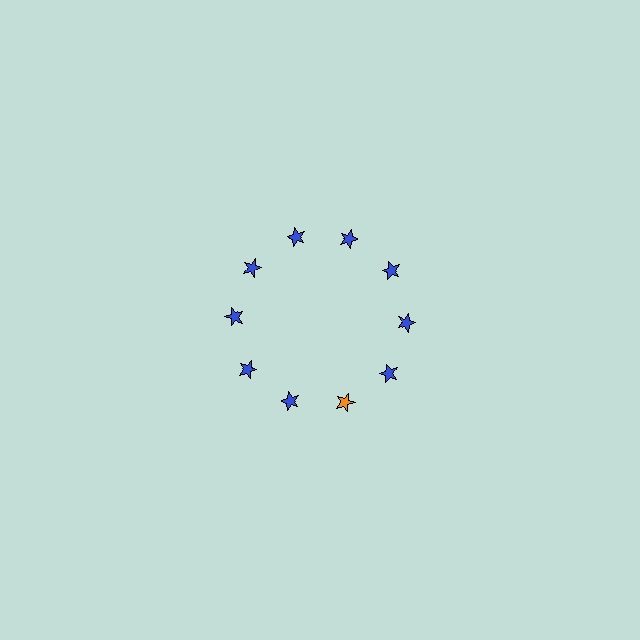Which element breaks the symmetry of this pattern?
The orange star at roughly the 5 o'clock position breaks the symmetry. All other shapes are blue stars.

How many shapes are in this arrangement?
There are 10 shapes arranged in a ring pattern.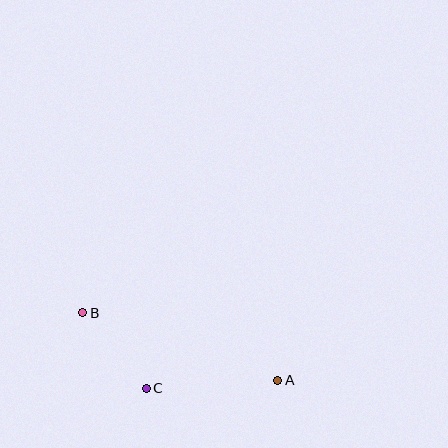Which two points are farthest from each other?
Points A and B are farthest from each other.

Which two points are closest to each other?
Points B and C are closest to each other.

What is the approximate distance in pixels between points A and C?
The distance between A and C is approximately 132 pixels.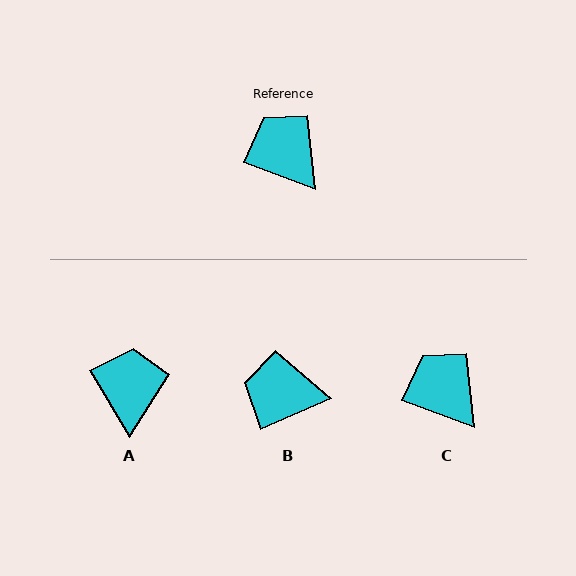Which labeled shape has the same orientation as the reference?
C.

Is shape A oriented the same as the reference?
No, it is off by about 39 degrees.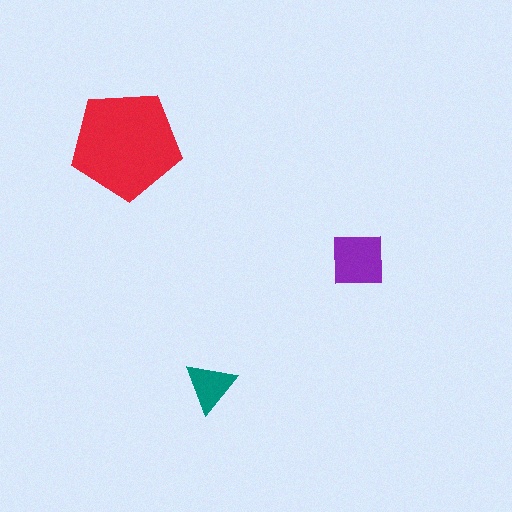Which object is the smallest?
The teal triangle.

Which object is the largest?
The red pentagon.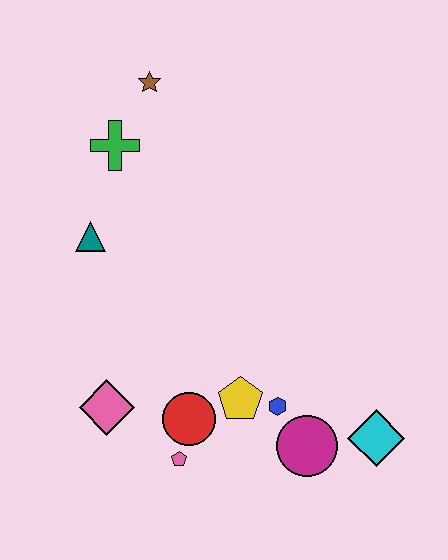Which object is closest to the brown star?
The green cross is closest to the brown star.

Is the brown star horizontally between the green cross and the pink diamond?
No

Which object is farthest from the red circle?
The brown star is farthest from the red circle.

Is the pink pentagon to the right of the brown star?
Yes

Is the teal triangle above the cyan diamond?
Yes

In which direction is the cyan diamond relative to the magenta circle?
The cyan diamond is to the right of the magenta circle.